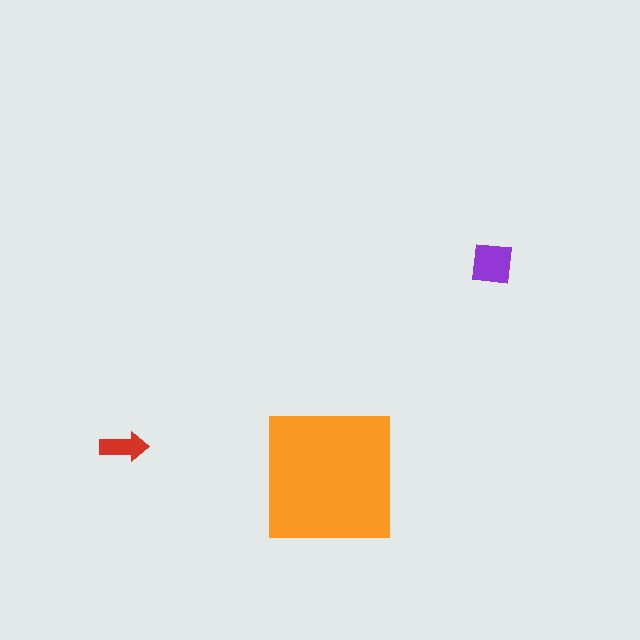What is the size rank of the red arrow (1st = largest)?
3rd.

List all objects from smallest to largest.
The red arrow, the purple square, the orange square.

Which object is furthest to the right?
The purple square is rightmost.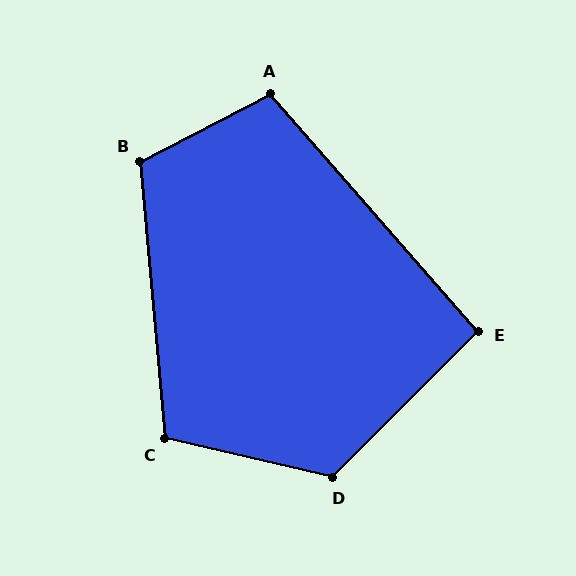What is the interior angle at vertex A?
Approximately 104 degrees (obtuse).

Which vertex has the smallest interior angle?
E, at approximately 94 degrees.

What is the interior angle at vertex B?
Approximately 112 degrees (obtuse).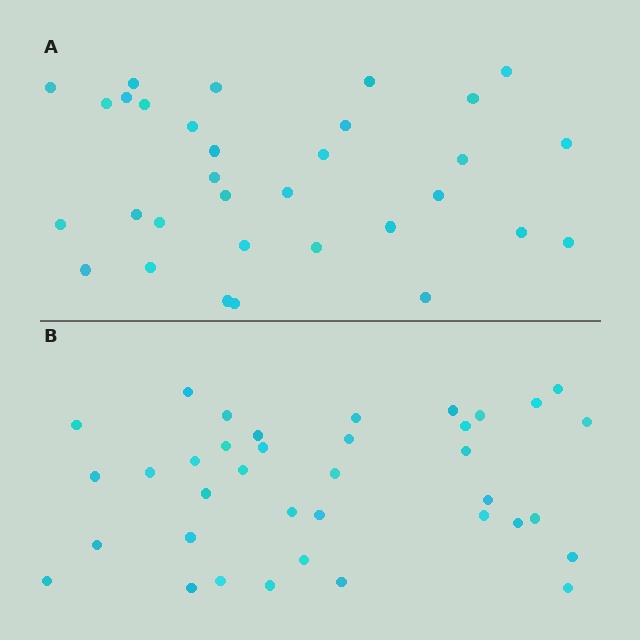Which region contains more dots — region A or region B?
Region B (the bottom region) has more dots.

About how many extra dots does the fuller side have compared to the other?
Region B has about 5 more dots than region A.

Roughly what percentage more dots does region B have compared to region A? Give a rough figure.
About 15% more.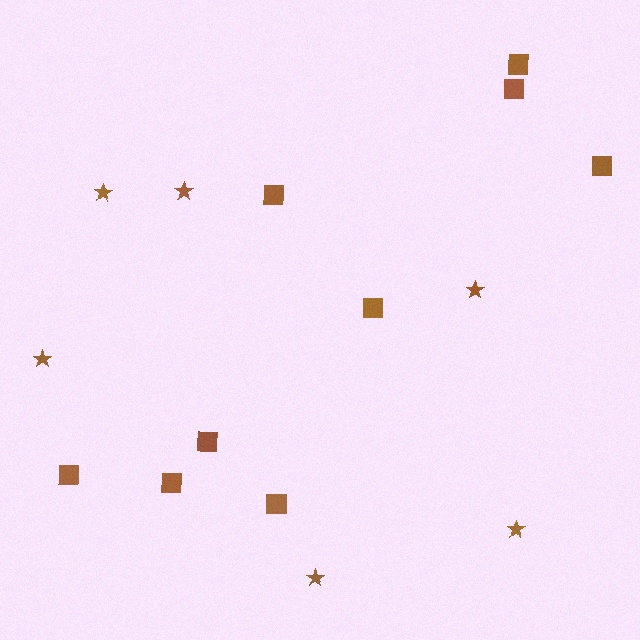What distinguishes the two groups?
There are 2 groups: one group of squares (9) and one group of stars (6).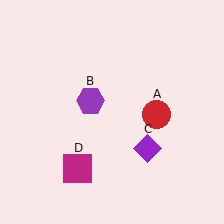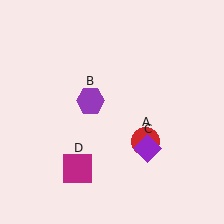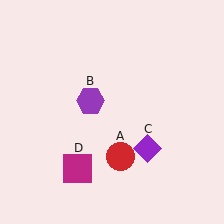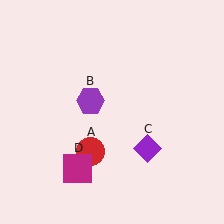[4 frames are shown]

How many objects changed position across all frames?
1 object changed position: red circle (object A).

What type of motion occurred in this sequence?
The red circle (object A) rotated clockwise around the center of the scene.